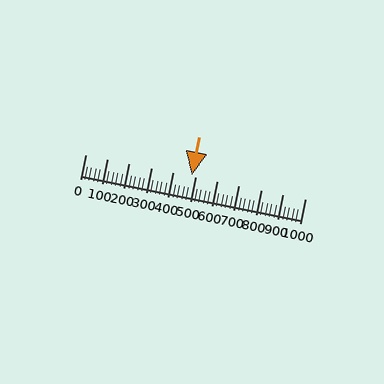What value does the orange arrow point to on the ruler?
The orange arrow points to approximately 486.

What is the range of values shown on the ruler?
The ruler shows values from 0 to 1000.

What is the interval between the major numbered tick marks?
The major tick marks are spaced 100 units apart.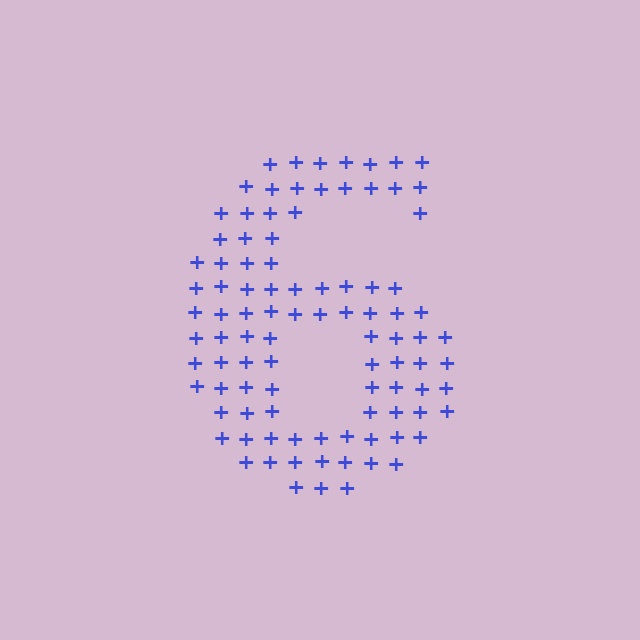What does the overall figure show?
The overall figure shows the digit 6.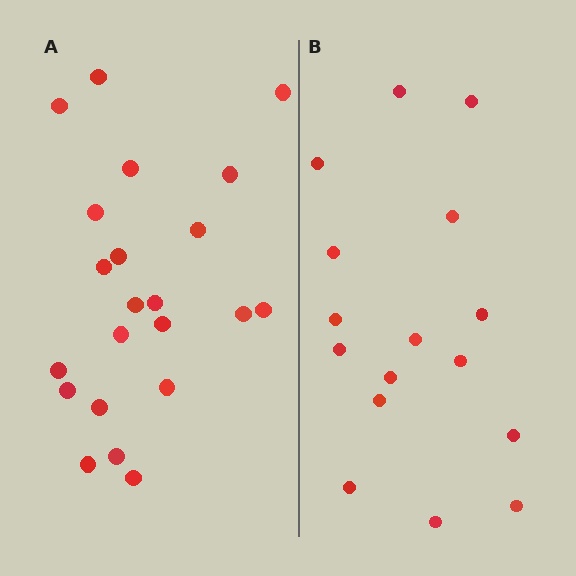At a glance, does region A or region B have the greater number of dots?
Region A (the left region) has more dots.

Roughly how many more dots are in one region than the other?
Region A has about 6 more dots than region B.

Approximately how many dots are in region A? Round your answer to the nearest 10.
About 20 dots. (The exact count is 22, which rounds to 20.)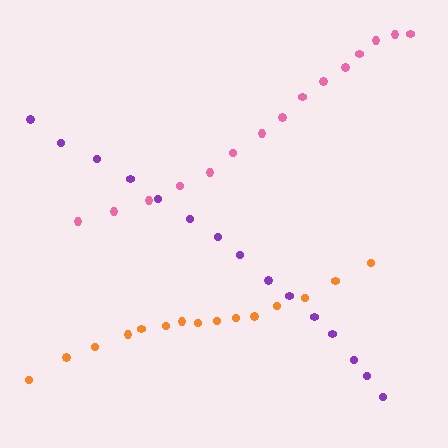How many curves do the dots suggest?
There are 3 distinct paths.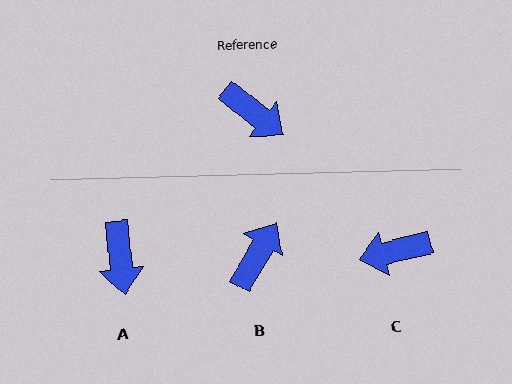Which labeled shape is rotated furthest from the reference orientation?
C, about 128 degrees away.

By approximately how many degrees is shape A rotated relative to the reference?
Approximately 45 degrees clockwise.